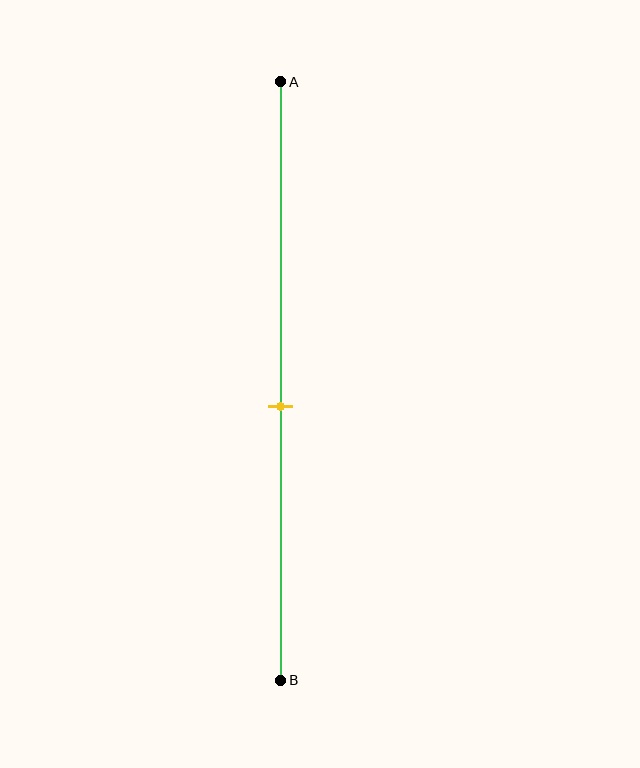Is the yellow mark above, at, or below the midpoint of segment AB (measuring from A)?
The yellow mark is below the midpoint of segment AB.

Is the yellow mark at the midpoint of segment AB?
No, the mark is at about 55% from A, not at the 50% midpoint.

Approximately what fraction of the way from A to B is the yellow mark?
The yellow mark is approximately 55% of the way from A to B.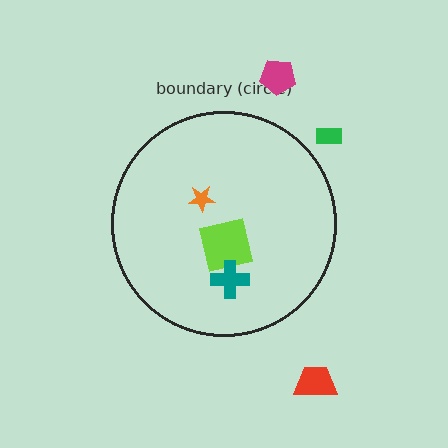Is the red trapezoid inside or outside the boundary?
Outside.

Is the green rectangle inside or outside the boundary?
Outside.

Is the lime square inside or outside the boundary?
Inside.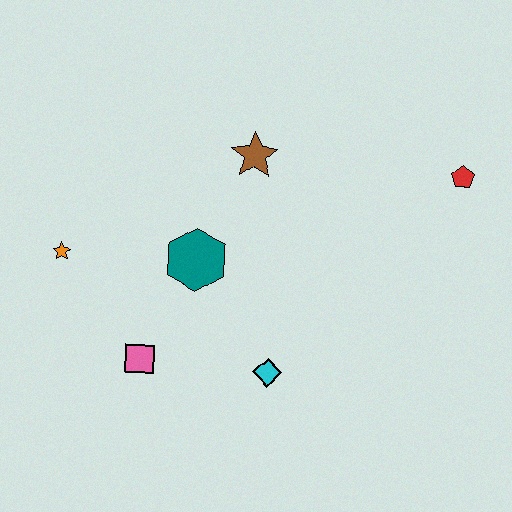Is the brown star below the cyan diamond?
No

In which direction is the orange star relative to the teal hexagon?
The orange star is to the left of the teal hexagon.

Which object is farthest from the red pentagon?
The orange star is farthest from the red pentagon.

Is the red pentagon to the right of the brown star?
Yes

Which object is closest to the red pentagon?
The brown star is closest to the red pentagon.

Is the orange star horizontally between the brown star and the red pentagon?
No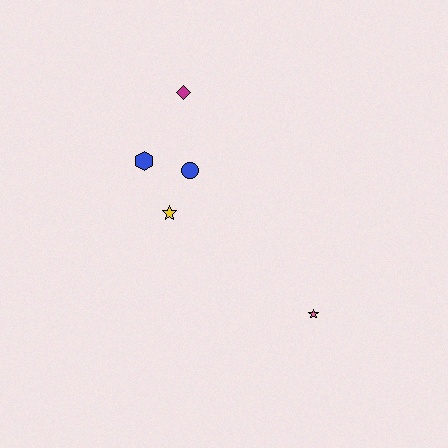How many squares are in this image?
There are no squares.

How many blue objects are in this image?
There are 2 blue objects.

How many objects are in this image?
There are 5 objects.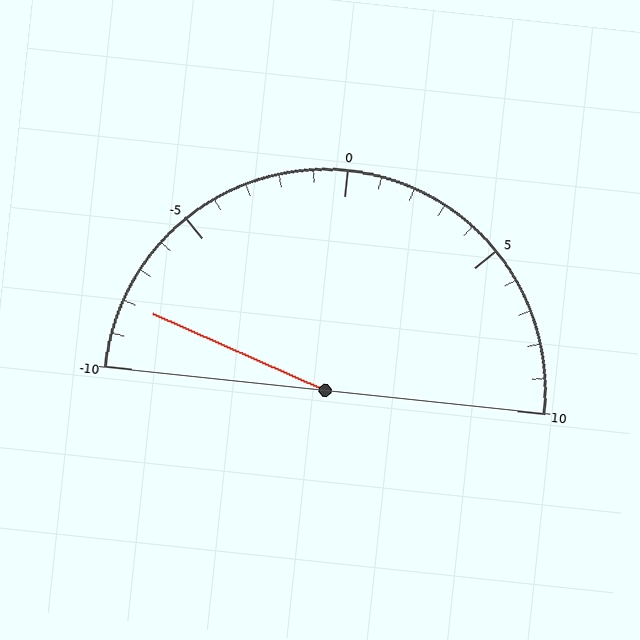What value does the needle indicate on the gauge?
The needle indicates approximately -8.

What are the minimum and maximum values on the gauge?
The gauge ranges from -10 to 10.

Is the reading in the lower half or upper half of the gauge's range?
The reading is in the lower half of the range (-10 to 10).